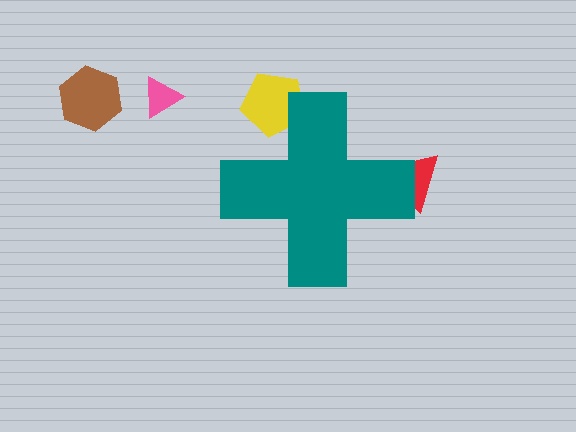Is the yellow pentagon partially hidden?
Yes, the yellow pentagon is partially hidden behind the teal cross.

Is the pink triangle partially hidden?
No, the pink triangle is fully visible.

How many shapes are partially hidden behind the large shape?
2 shapes are partially hidden.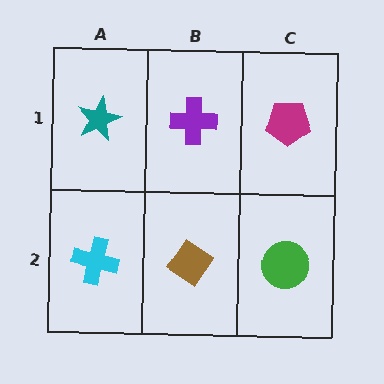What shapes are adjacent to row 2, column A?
A teal star (row 1, column A), a brown diamond (row 2, column B).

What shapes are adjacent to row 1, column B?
A brown diamond (row 2, column B), a teal star (row 1, column A), a magenta pentagon (row 1, column C).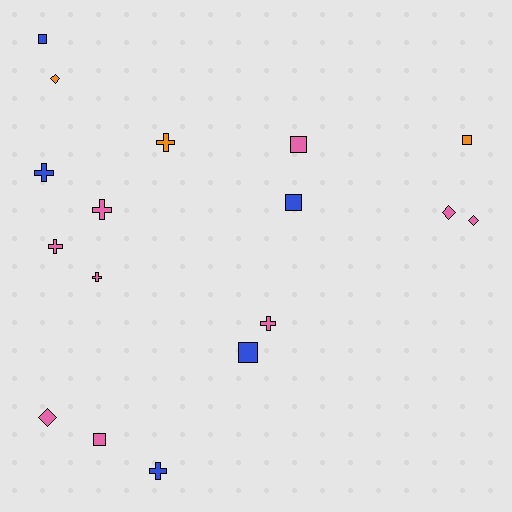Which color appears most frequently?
Pink, with 9 objects.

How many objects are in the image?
There are 17 objects.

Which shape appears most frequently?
Cross, with 7 objects.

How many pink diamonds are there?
There are 3 pink diamonds.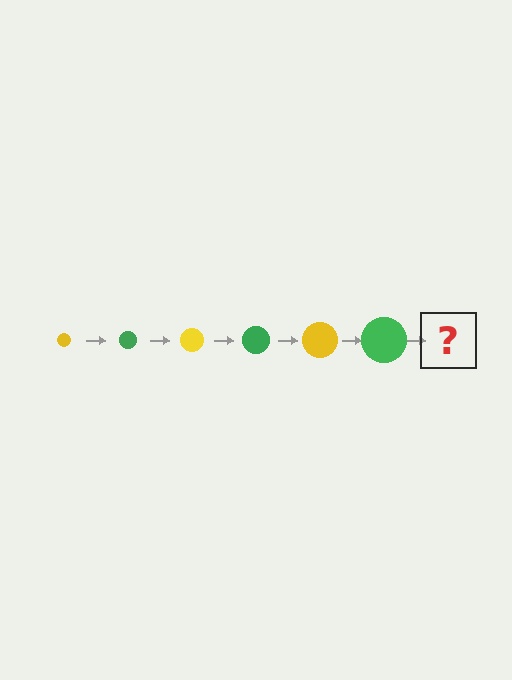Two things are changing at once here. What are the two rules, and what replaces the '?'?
The two rules are that the circle grows larger each step and the color cycles through yellow and green. The '?' should be a yellow circle, larger than the previous one.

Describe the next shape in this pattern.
It should be a yellow circle, larger than the previous one.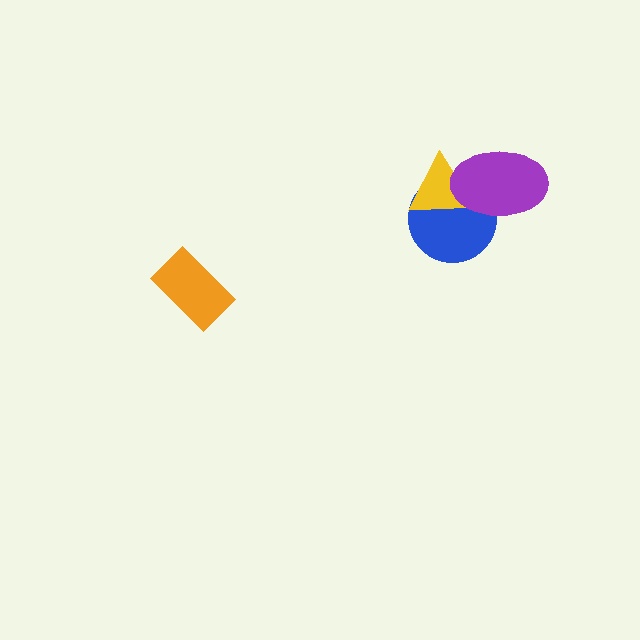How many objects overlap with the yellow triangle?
2 objects overlap with the yellow triangle.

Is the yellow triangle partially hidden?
Yes, it is partially covered by another shape.